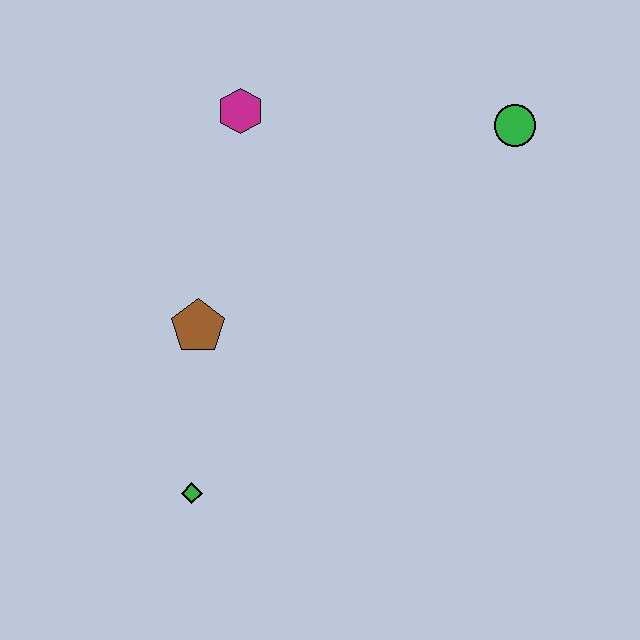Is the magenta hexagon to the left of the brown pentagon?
No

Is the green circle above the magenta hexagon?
No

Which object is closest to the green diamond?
The brown pentagon is closest to the green diamond.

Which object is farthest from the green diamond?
The green circle is farthest from the green diamond.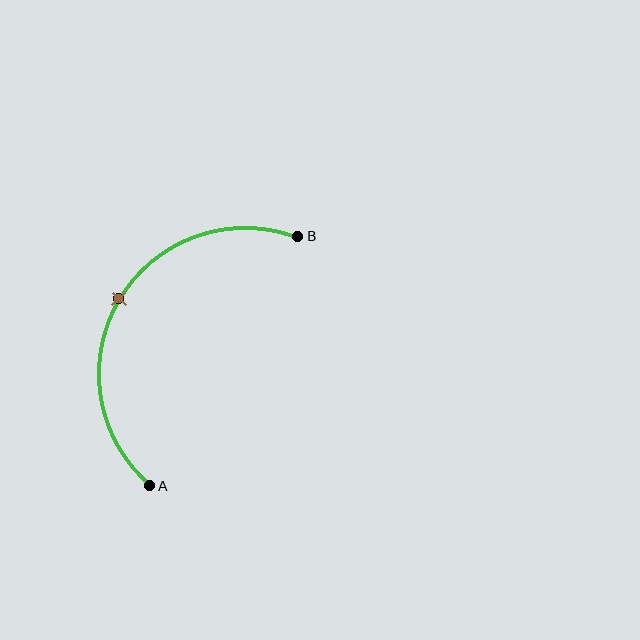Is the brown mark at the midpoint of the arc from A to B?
Yes. The brown mark lies on the arc at equal arc-length from both A and B — it is the arc midpoint.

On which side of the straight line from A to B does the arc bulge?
The arc bulges to the left of the straight line connecting A and B.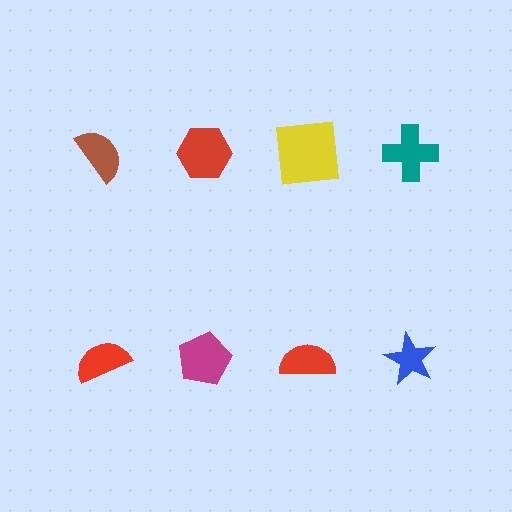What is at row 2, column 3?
A red semicircle.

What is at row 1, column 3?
A yellow square.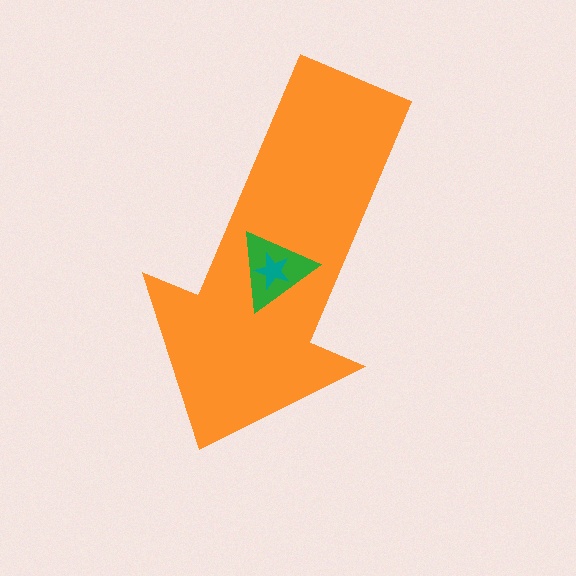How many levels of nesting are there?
3.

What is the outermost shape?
The orange arrow.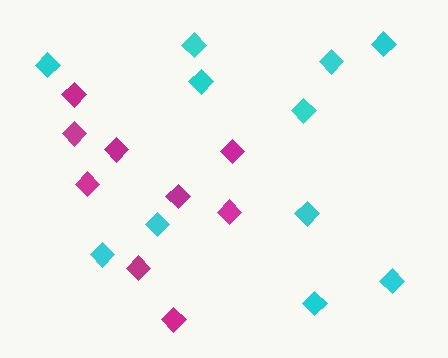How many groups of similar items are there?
There are 2 groups: one group of magenta diamonds (9) and one group of cyan diamonds (11).